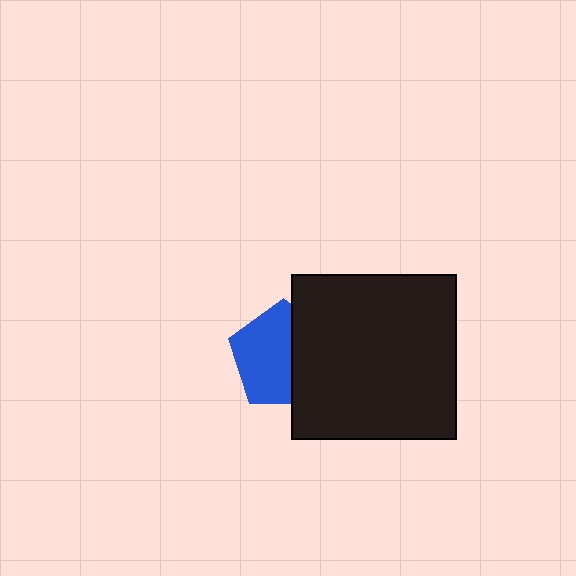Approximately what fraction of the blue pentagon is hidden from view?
Roughly 40% of the blue pentagon is hidden behind the black square.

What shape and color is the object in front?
The object in front is a black square.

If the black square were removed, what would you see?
You would see the complete blue pentagon.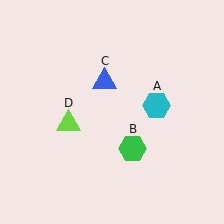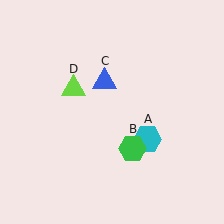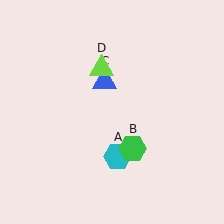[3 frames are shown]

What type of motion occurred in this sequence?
The cyan hexagon (object A), lime triangle (object D) rotated clockwise around the center of the scene.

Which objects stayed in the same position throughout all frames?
Green hexagon (object B) and blue triangle (object C) remained stationary.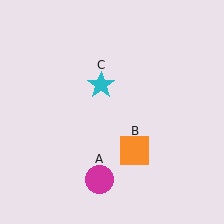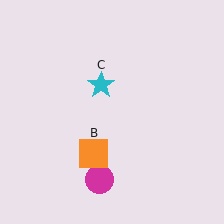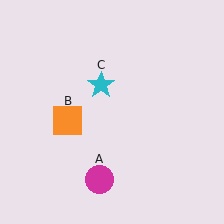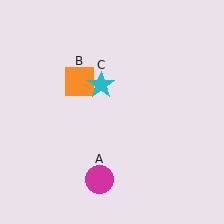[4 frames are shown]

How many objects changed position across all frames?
1 object changed position: orange square (object B).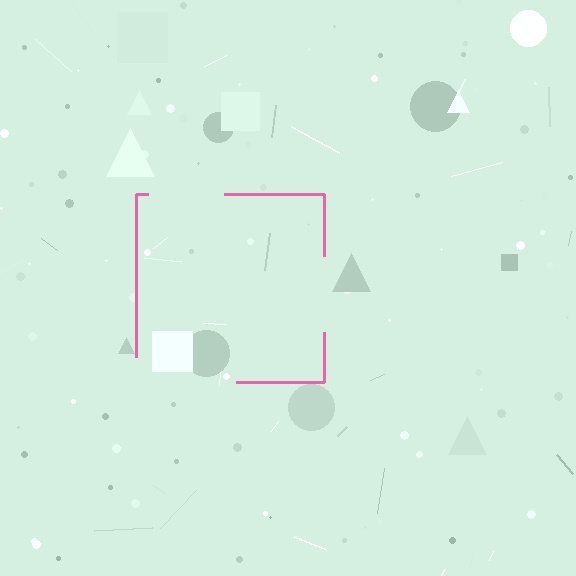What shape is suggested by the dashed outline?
The dashed outline suggests a square.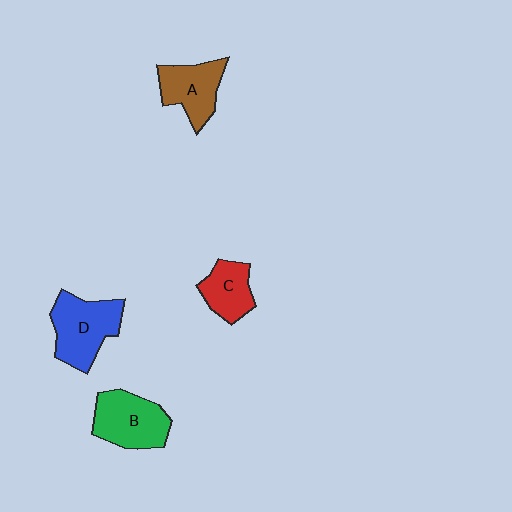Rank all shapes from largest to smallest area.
From largest to smallest: D (blue), B (green), A (brown), C (red).